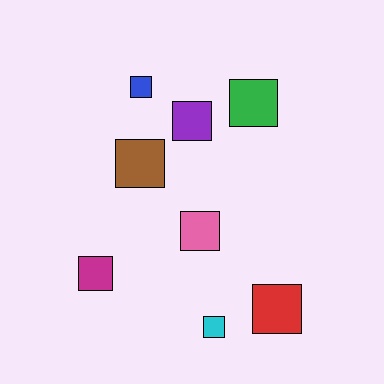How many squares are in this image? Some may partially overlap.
There are 8 squares.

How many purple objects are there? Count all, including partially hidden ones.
There is 1 purple object.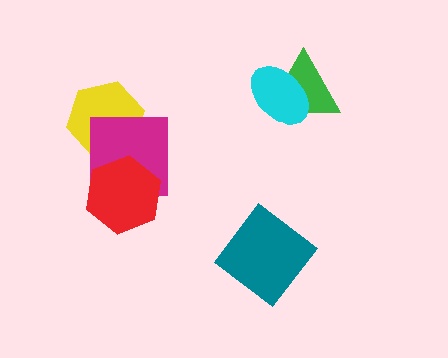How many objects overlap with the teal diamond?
0 objects overlap with the teal diamond.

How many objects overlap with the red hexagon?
1 object overlaps with the red hexagon.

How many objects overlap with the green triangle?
1 object overlaps with the green triangle.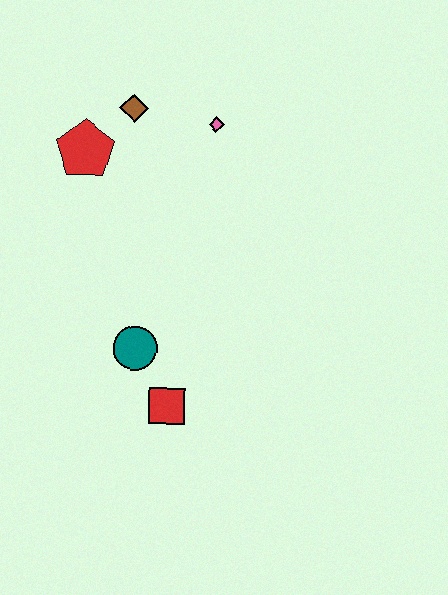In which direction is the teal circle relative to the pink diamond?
The teal circle is below the pink diamond.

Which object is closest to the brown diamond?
The red pentagon is closest to the brown diamond.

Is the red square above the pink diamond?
No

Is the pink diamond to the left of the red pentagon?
No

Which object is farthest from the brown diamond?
The red square is farthest from the brown diamond.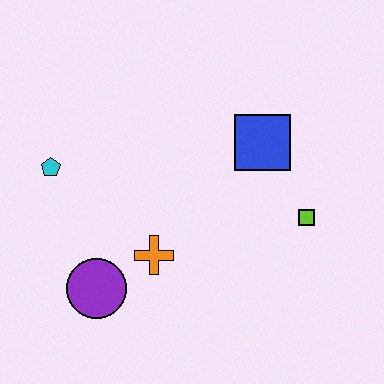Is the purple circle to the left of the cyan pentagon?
No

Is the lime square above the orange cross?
Yes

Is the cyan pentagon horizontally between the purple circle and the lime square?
No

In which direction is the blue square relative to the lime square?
The blue square is above the lime square.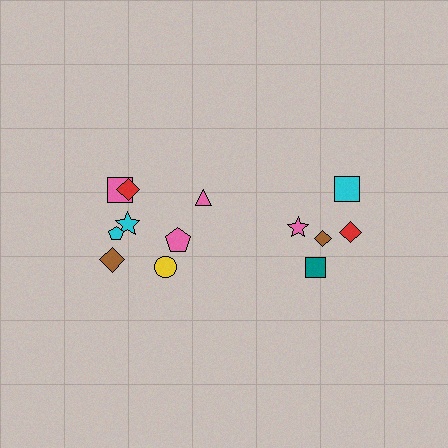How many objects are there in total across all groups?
There are 13 objects.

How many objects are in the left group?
There are 8 objects.